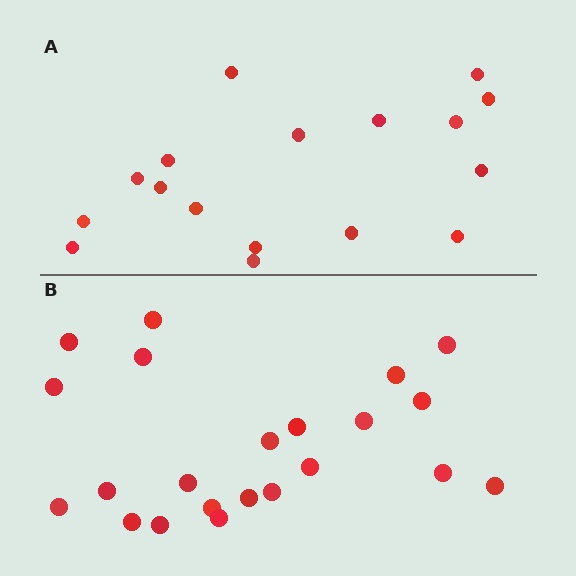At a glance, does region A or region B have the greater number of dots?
Region B (the bottom region) has more dots.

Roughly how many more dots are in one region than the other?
Region B has about 5 more dots than region A.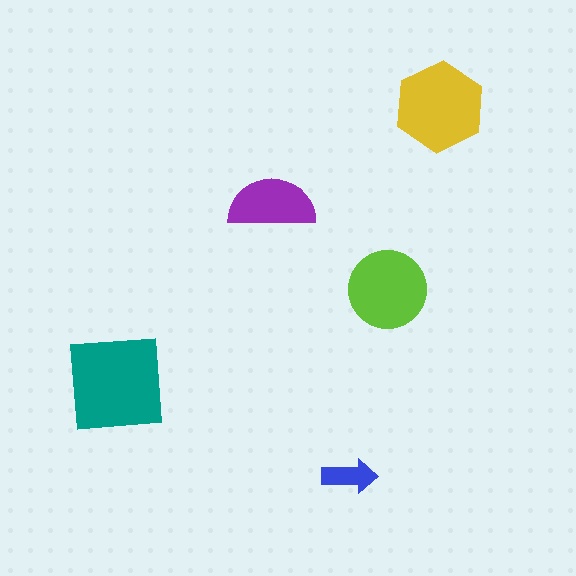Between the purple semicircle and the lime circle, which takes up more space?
The lime circle.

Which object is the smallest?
The blue arrow.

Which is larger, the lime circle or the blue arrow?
The lime circle.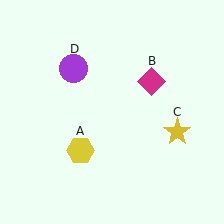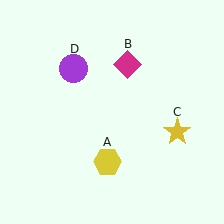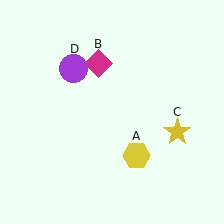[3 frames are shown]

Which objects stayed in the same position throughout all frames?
Yellow star (object C) and purple circle (object D) remained stationary.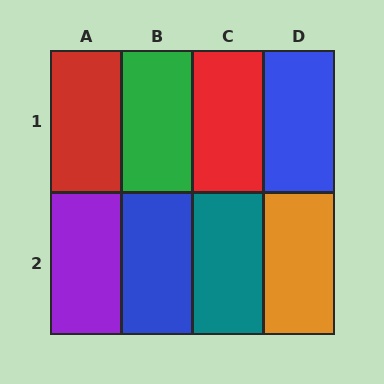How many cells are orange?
1 cell is orange.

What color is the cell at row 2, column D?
Orange.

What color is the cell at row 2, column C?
Teal.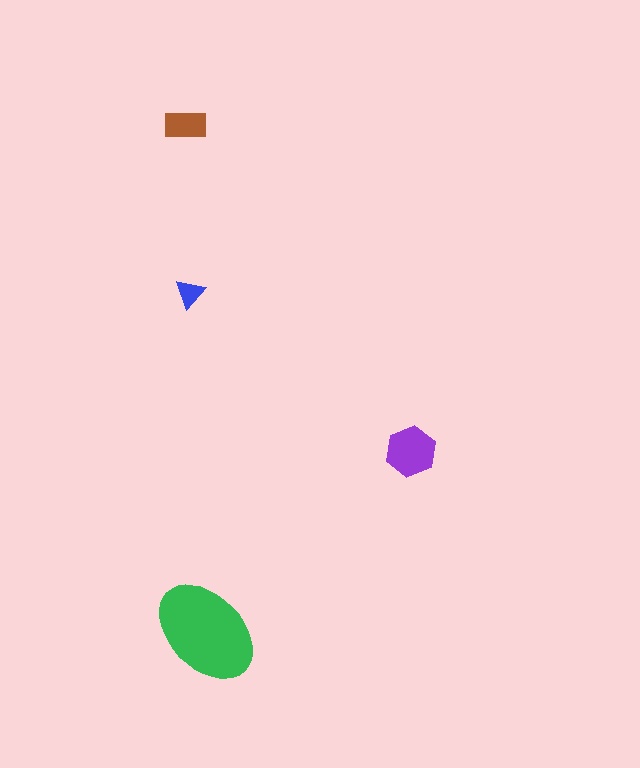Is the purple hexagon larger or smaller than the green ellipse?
Smaller.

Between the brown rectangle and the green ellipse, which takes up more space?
The green ellipse.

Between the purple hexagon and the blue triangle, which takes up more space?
The purple hexagon.